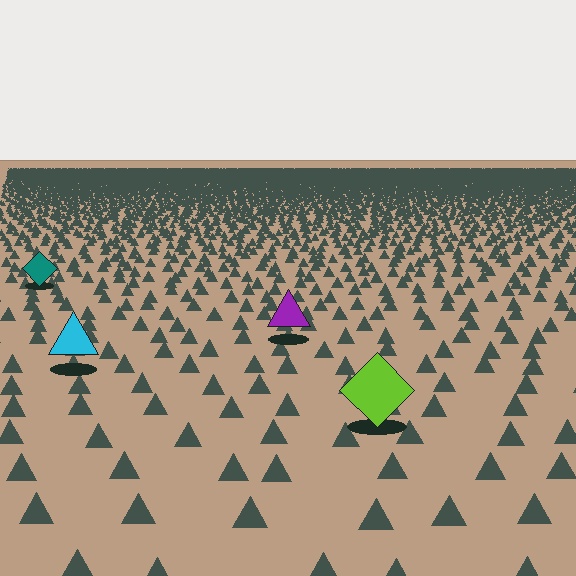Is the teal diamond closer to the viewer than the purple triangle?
No. The purple triangle is closer — you can tell from the texture gradient: the ground texture is coarser near it.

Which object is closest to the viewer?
The lime diamond is closest. The texture marks near it are larger and more spread out.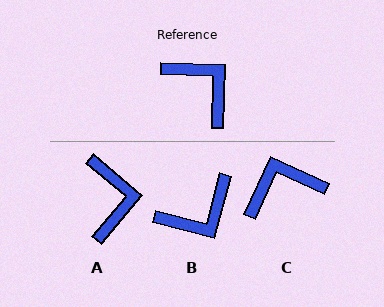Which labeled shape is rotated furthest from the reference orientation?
B, about 103 degrees away.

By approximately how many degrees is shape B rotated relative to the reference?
Approximately 103 degrees clockwise.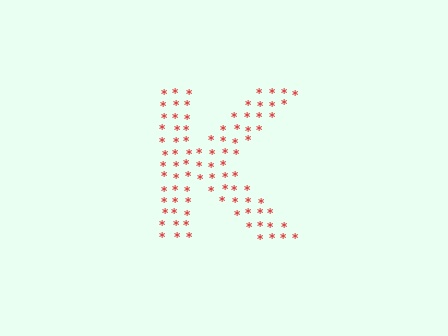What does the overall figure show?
The overall figure shows the letter K.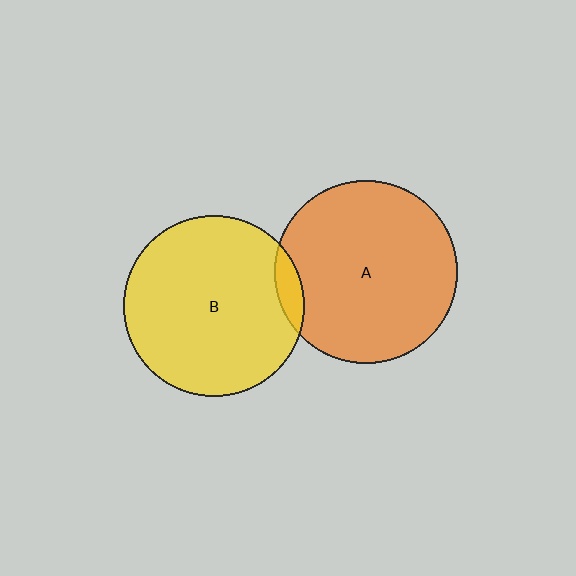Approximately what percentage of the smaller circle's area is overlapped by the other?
Approximately 5%.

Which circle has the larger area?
Circle A (orange).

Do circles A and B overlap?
Yes.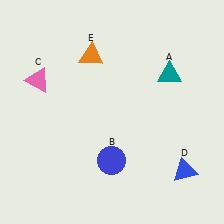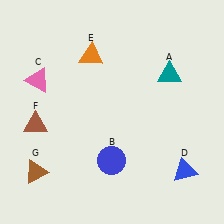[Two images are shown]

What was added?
A brown triangle (F), a brown triangle (G) were added in Image 2.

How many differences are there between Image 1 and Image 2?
There are 2 differences between the two images.